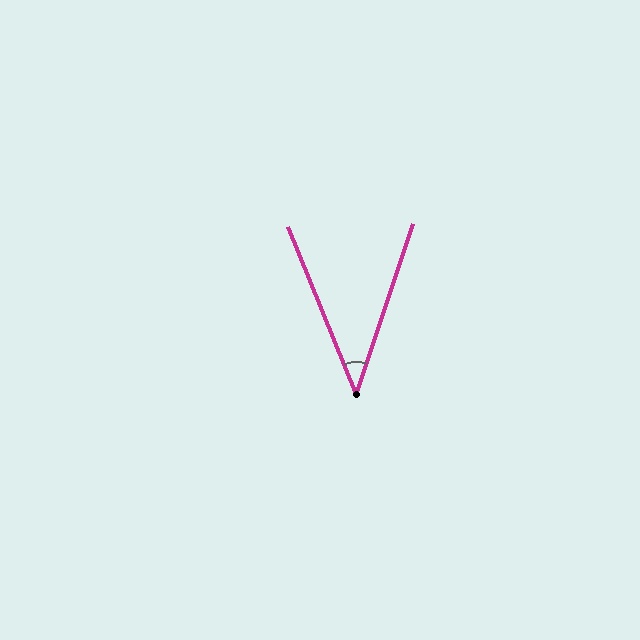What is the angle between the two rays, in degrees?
Approximately 40 degrees.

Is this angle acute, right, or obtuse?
It is acute.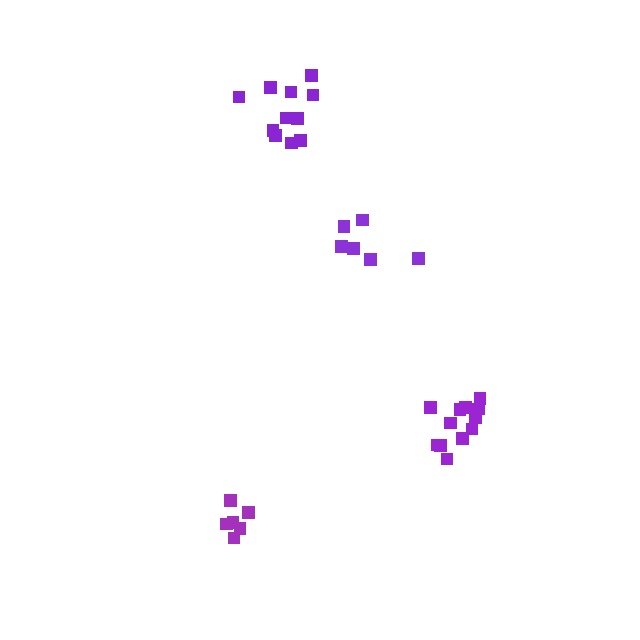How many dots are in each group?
Group 1: 6 dots, Group 2: 6 dots, Group 3: 12 dots, Group 4: 11 dots (35 total).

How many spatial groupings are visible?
There are 4 spatial groupings.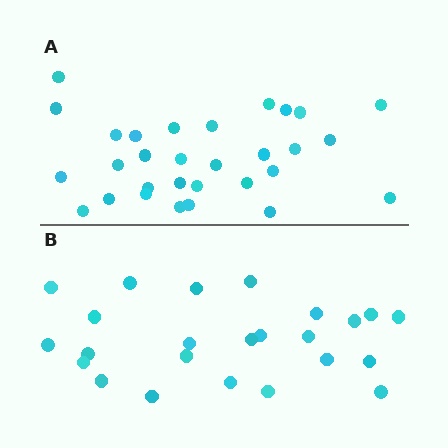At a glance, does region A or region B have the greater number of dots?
Region A (the top region) has more dots.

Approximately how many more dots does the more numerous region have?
Region A has about 6 more dots than region B.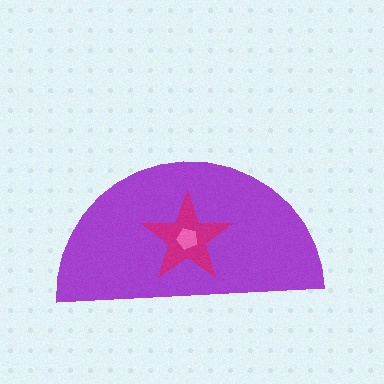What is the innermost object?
The pink pentagon.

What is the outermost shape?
The purple semicircle.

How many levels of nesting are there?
3.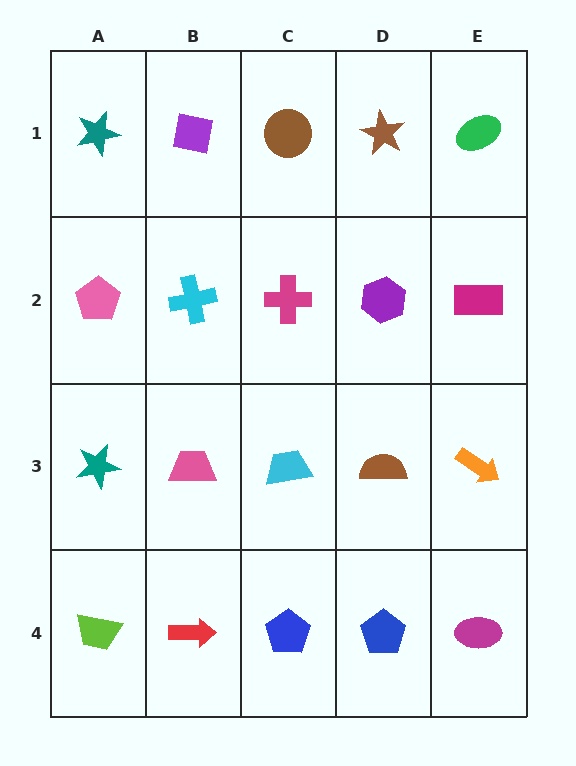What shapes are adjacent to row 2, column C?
A brown circle (row 1, column C), a cyan trapezoid (row 3, column C), a cyan cross (row 2, column B), a purple hexagon (row 2, column D).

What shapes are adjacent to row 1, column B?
A cyan cross (row 2, column B), a teal star (row 1, column A), a brown circle (row 1, column C).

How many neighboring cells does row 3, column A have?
3.